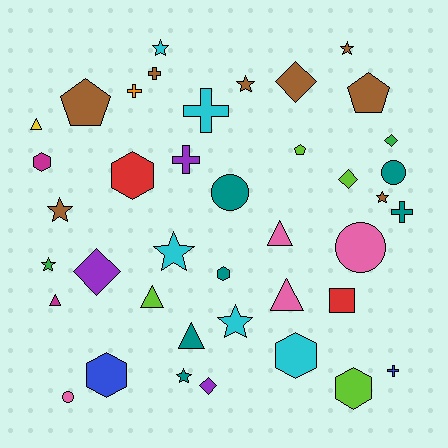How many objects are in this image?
There are 40 objects.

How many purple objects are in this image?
There are 3 purple objects.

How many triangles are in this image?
There are 6 triangles.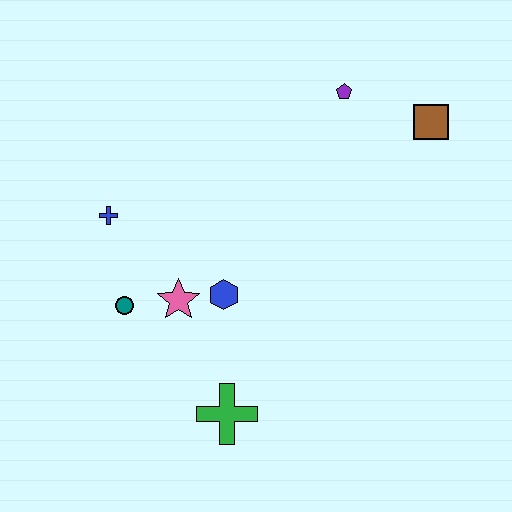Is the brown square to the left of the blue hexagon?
No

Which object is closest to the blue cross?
The teal circle is closest to the blue cross.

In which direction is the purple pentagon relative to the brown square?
The purple pentagon is to the left of the brown square.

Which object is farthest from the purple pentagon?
The green cross is farthest from the purple pentagon.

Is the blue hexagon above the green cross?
Yes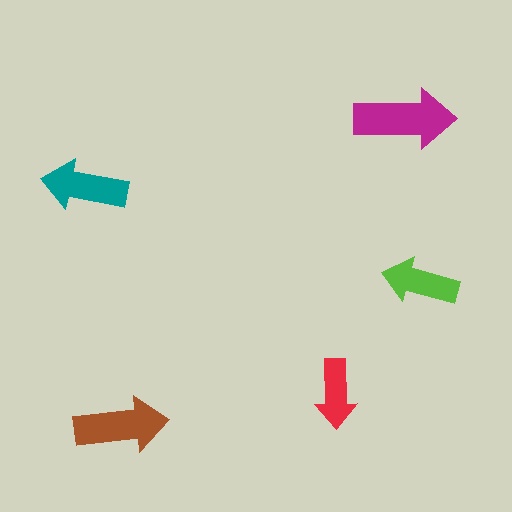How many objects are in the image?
There are 5 objects in the image.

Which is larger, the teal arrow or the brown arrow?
The brown one.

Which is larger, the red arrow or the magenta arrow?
The magenta one.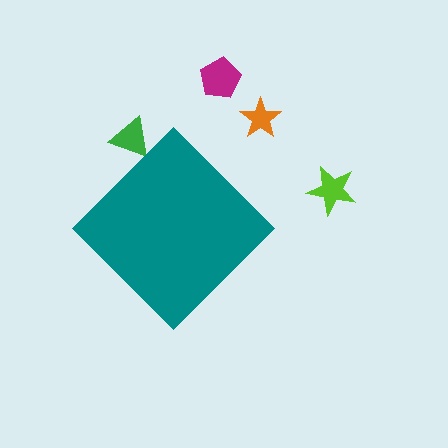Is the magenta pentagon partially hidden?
No, the magenta pentagon is fully visible.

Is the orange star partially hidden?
No, the orange star is fully visible.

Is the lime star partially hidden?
No, the lime star is fully visible.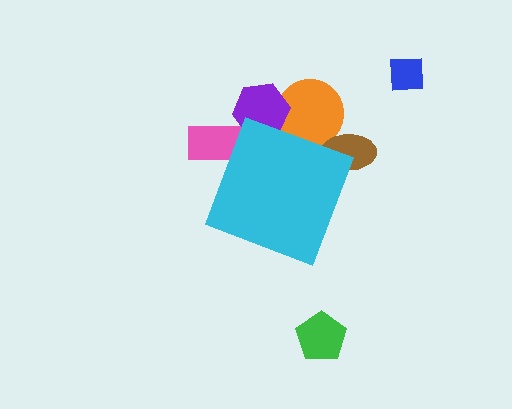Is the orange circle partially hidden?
Yes, the orange circle is partially hidden behind the cyan diamond.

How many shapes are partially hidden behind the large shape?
4 shapes are partially hidden.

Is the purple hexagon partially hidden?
Yes, the purple hexagon is partially hidden behind the cyan diamond.